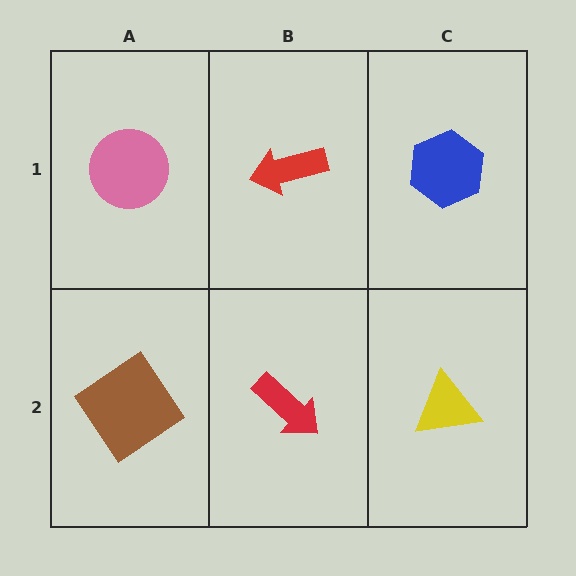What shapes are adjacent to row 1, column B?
A red arrow (row 2, column B), a pink circle (row 1, column A), a blue hexagon (row 1, column C).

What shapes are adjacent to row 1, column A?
A brown diamond (row 2, column A), a red arrow (row 1, column B).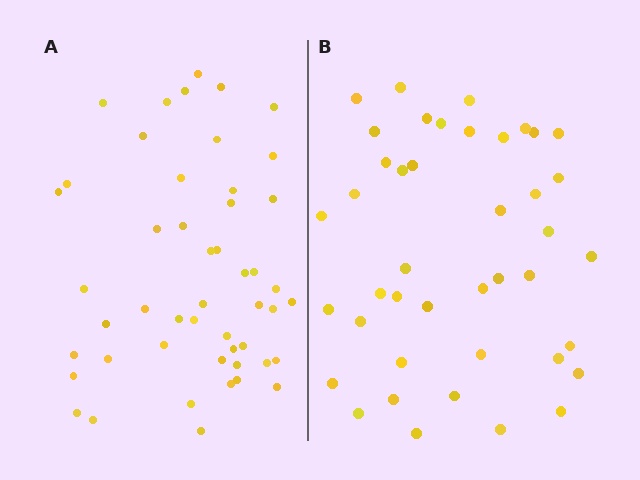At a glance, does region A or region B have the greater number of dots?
Region A (the left region) has more dots.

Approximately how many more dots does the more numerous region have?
Region A has roughly 8 or so more dots than region B.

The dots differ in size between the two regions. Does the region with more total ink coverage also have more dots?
No. Region B has more total ink coverage because its dots are larger, but region A actually contains more individual dots. Total area can be misleading — the number of items is what matters here.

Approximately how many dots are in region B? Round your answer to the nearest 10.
About 40 dots. (The exact count is 42, which rounds to 40.)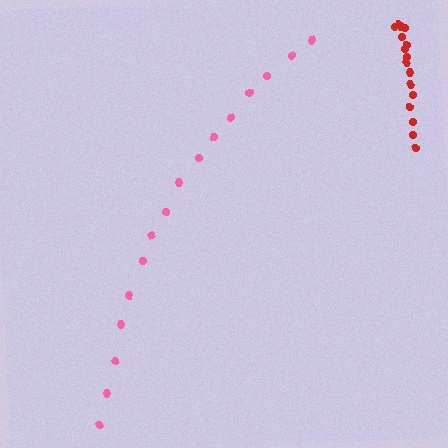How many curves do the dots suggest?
There are 2 distinct paths.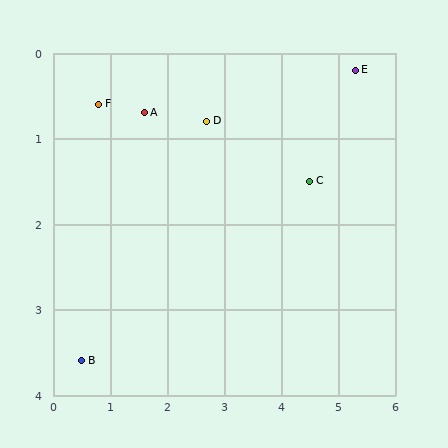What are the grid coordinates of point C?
Point C is at approximately (4.5, 1.5).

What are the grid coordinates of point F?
Point F is at approximately (0.8, 0.6).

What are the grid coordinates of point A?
Point A is at approximately (1.6, 0.7).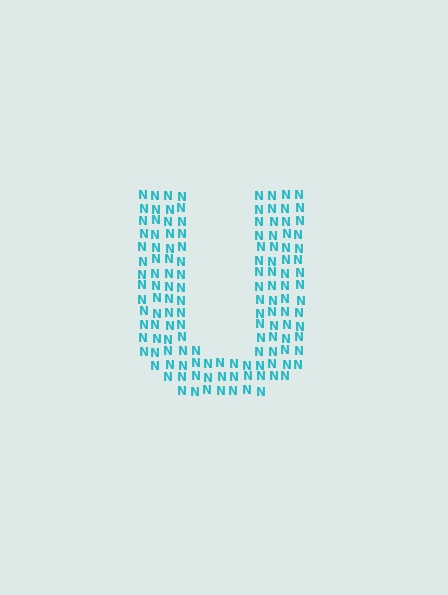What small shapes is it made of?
It is made of small letter N's.